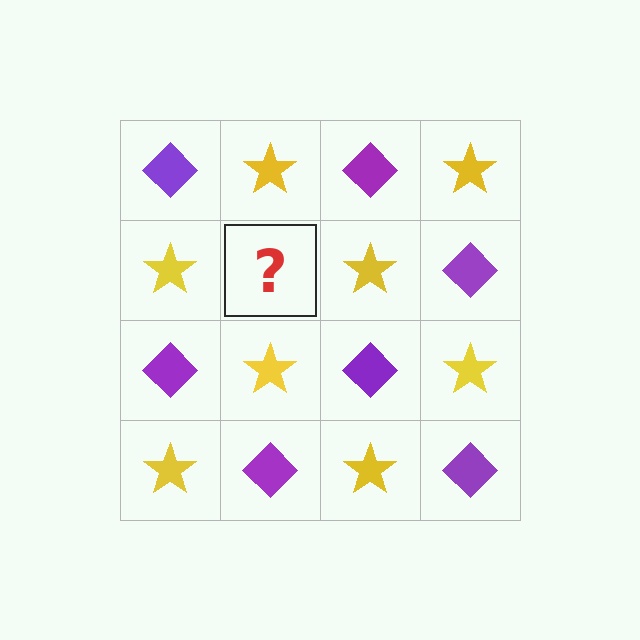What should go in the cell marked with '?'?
The missing cell should contain a purple diamond.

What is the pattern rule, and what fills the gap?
The rule is that it alternates purple diamond and yellow star in a checkerboard pattern. The gap should be filled with a purple diamond.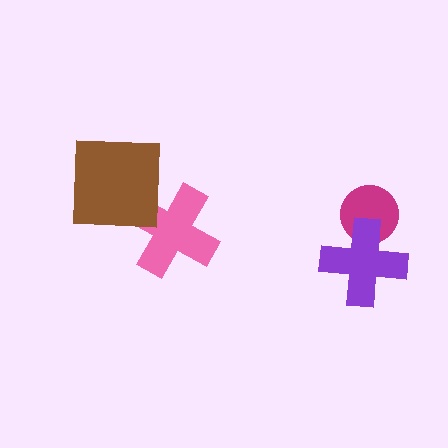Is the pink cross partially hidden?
Yes, it is partially covered by another shape.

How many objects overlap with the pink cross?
1 object overlaps with the pink cross.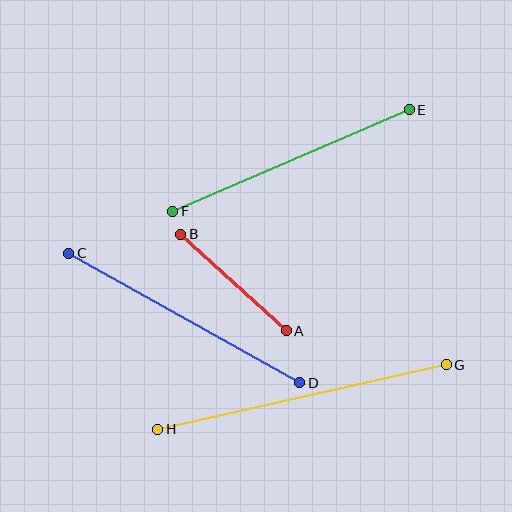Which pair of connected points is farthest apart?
Points G and H are farthest apart.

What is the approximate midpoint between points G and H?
The midpoint is at approximately (302, 397) pixels.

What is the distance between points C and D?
The distance is approximately 265 pixels.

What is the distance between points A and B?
The distance is approximately 143 pixels.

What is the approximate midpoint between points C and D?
The midpoint is at approximately (184, 318) pixels.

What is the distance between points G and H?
The distance is approximately 296 pixels.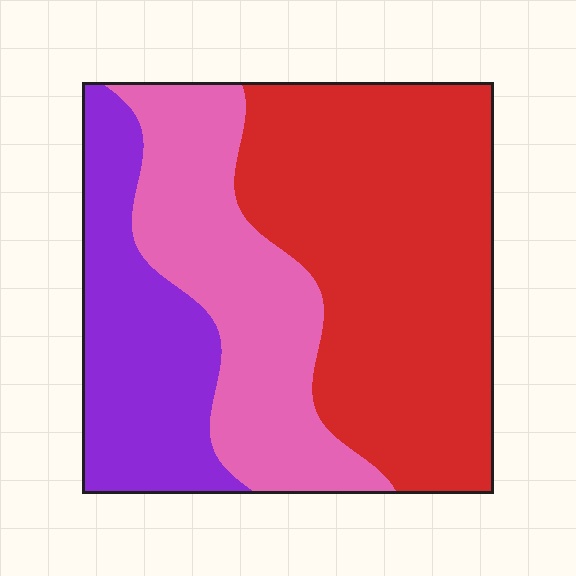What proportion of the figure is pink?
Pink takes up about one quarter (1/4) of the figure.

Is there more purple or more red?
Red.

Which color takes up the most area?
Red, at roughly 50%.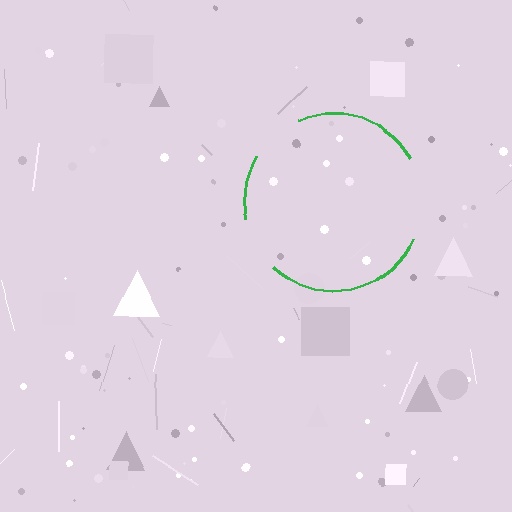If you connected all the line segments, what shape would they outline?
They would outline a circle.